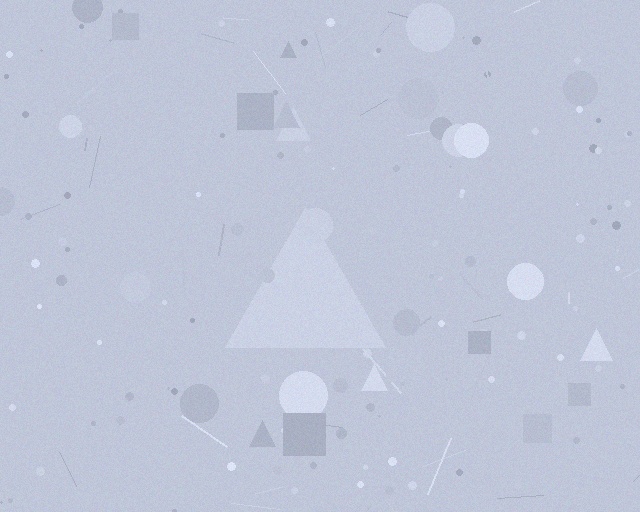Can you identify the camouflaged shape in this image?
The camouflaged shape is a triangle.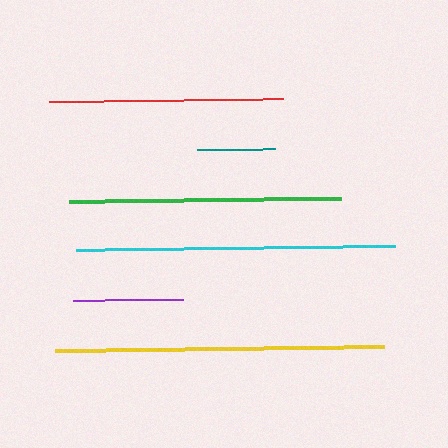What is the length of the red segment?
The red segment is approximately 234 pixels long.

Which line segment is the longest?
The yellow line is the longest at approximately 328 pixels.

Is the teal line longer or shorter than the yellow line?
The yellow line is longer than the teal line.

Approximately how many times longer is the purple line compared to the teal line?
The purple line is approximately 1.4 times the length of the teal line.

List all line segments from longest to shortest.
From longest to shortest: yellow, cyan, green, red, purple, teal.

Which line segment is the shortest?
The teal line is the shortest at approximately 78 pixels.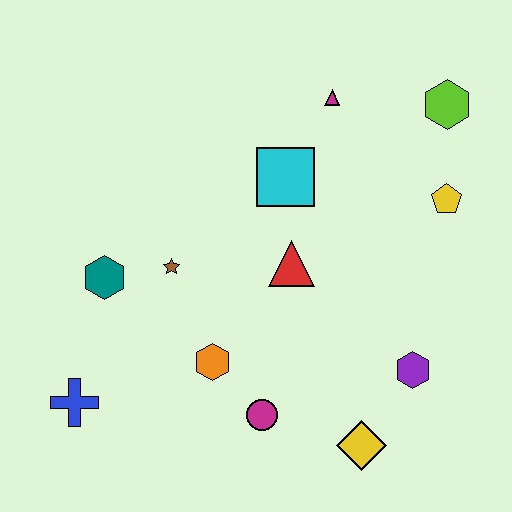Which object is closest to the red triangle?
The cyan square is closest to the red triangle.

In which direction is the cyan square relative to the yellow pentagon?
The cyan square is to the left of the yellow pentagon.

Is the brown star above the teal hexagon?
Yes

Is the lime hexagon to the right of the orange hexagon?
Yes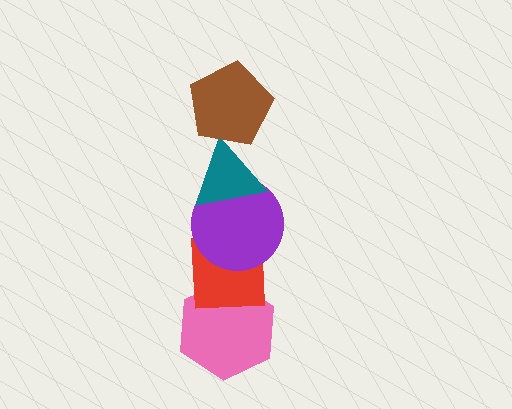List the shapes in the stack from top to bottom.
From top to bottom: the brown pentagon, the teal triangle, the purple circle, the red square, the pink hexagon.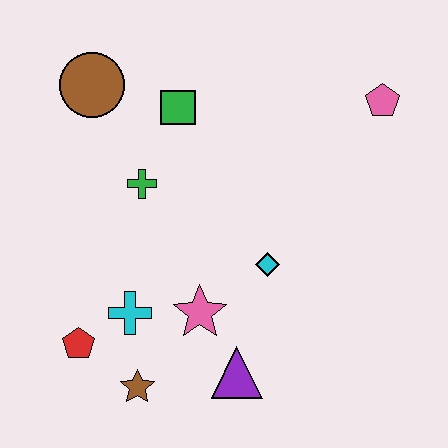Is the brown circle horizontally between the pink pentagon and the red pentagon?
Yes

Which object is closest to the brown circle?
The green square is closest to the brown circle.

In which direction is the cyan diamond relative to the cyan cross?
The cyan diamond is to the right of the cyan cross.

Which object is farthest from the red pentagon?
The pink pentagon is farthest from the red pentagon.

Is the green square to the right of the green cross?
Yes